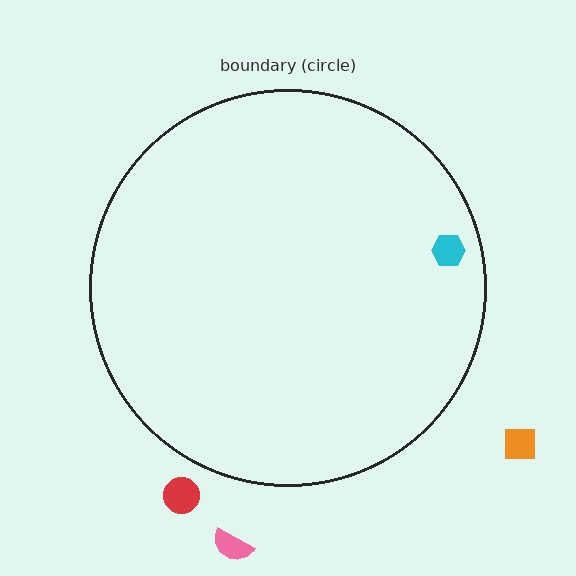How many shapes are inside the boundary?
1 inside, 3 outside.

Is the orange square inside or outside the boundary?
Outside.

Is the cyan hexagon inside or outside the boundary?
Inside.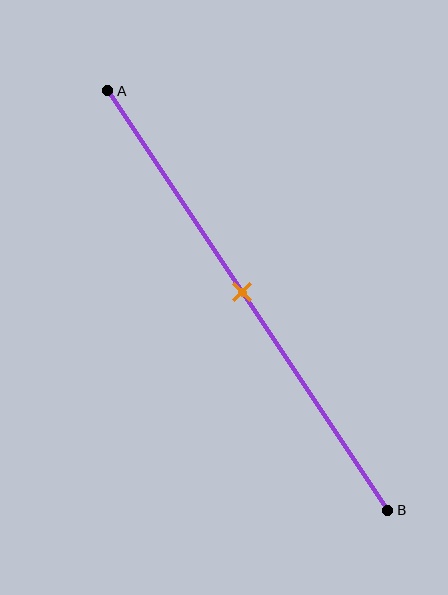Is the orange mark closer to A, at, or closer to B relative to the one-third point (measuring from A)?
The orange mark is closer to point B than the one-third point of segment AB.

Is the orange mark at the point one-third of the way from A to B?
No, the mark is at about 50% from A, not at the 33% one-third point.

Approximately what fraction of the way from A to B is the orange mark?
The orange mark is approximately 50% of the way from A to B.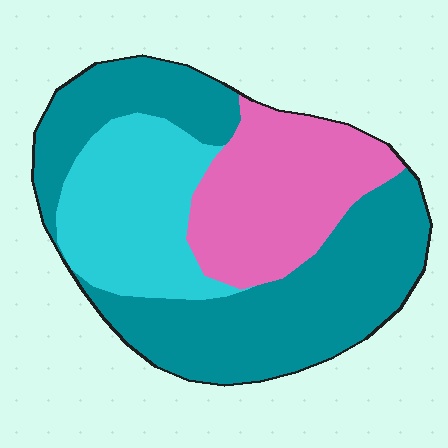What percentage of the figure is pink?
Pink takes up about one quarter (1/4) of the figure.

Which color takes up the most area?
Teal, at roughly 50%.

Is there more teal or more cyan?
Teal.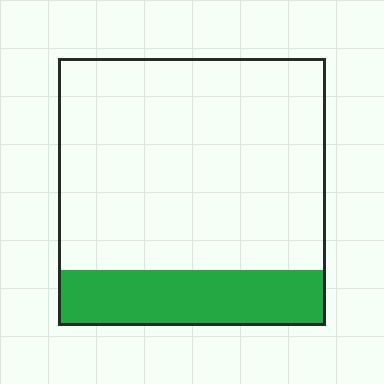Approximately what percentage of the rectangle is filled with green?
Approximately 20%.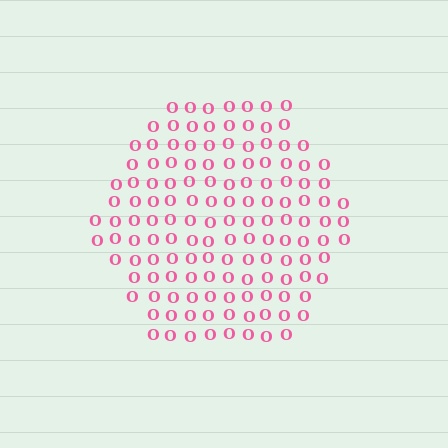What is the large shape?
The large shape is a hexagon.